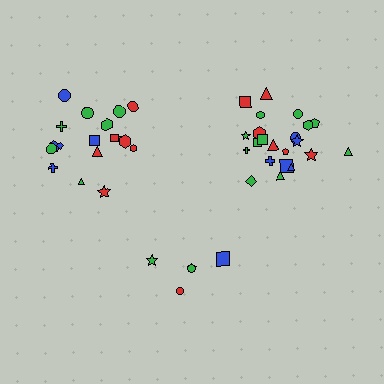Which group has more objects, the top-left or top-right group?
The top-right group.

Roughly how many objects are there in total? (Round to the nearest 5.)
Roughly 45 objects in total.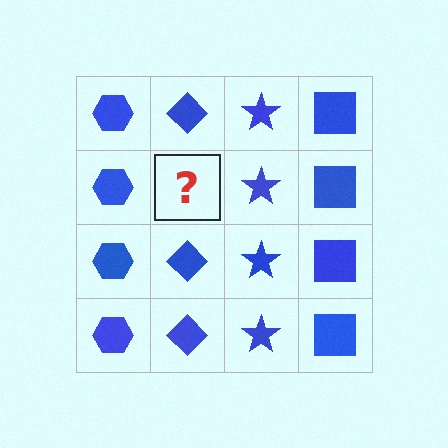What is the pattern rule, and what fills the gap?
The rule is that each column has a consistent shape. The gap should be filled with a blue diamond.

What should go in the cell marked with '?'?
The missing cell should contain a blue diamond.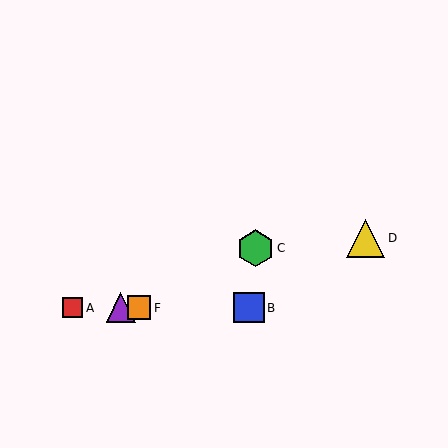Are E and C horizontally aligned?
No, E is at y≈308 and C is at y≈248.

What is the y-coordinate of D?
Object D is at y≈238.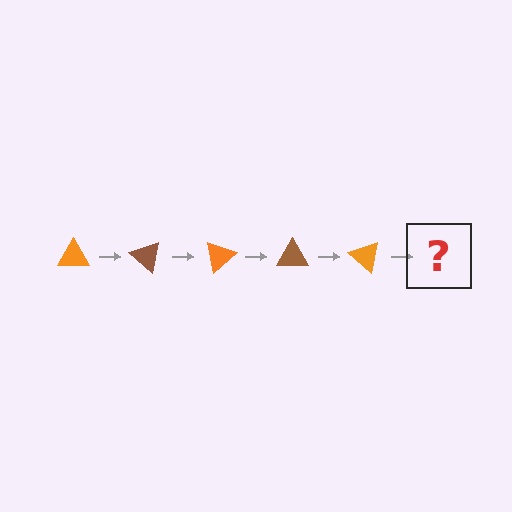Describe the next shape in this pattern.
It should be a brown triangle, rotated 200 degrees from the start.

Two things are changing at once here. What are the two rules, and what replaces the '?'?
The two rules are that it rotates 40 degrees each step and the color cycles through orange and brown. The '?' should be a brown triangle, rotated 200 degrees from the start.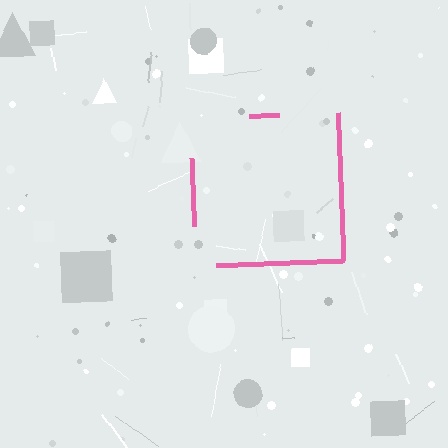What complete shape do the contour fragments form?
The contour fragments form a square.